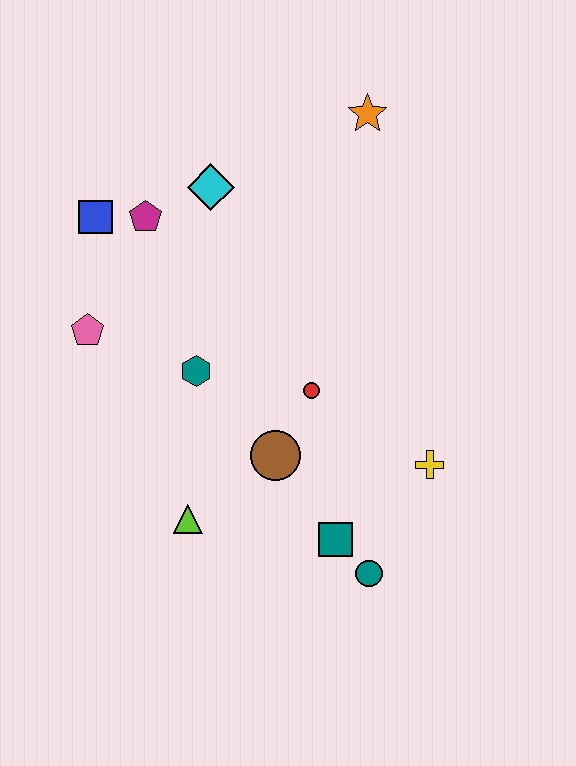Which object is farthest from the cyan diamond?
The teal circle is farthest from the cyan diamond.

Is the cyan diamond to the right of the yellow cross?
No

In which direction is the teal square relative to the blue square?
The teal square is below the blue square.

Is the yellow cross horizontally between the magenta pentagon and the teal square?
No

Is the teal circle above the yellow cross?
No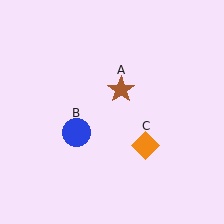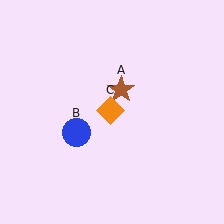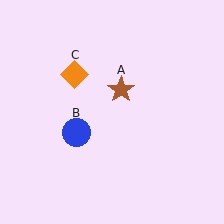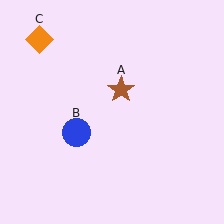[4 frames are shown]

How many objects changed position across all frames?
1 object changed position: orange diamond (object C).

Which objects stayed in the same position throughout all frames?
Brown star (object A) and blue circle (object B) remained stationary.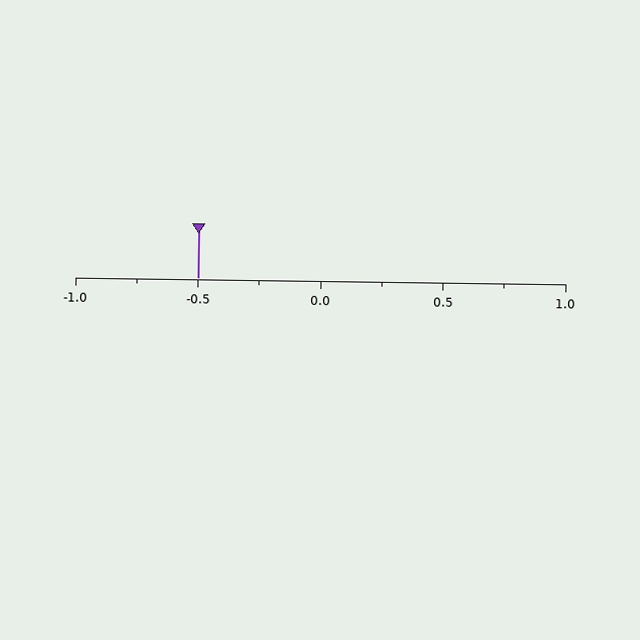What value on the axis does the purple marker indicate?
The marker indicates approximately -0.5.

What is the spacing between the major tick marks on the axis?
The major ticks are spaced 0.5 apart.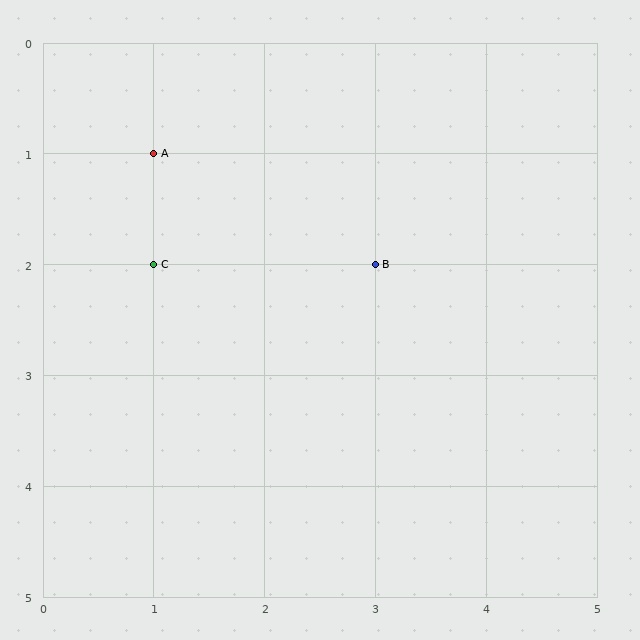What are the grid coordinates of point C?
Point C is at grid coordinates (1, 2).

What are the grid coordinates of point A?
Point A is at grid coordinates (1, 1).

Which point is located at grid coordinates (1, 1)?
Point A is at (1, 1).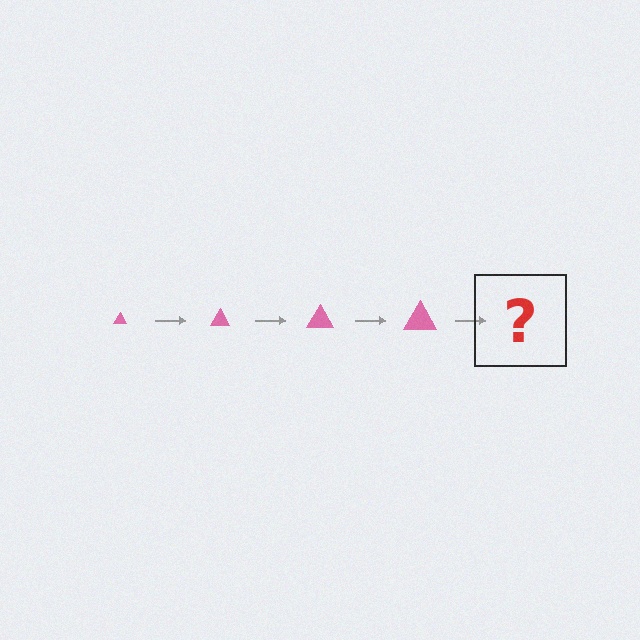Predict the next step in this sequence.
The next step is a pink triangle, larger than the previous one.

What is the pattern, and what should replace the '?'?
The pattern is that the triangle gets progressively larger each step. The '?' should be a pink triangle, larger than the previous one.